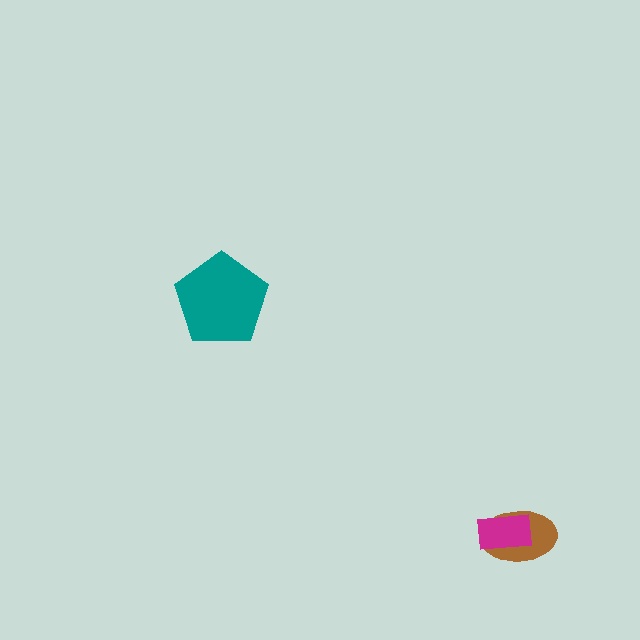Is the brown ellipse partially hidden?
Yes, it is partially covered by another shape.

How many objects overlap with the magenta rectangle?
1 object overlaps with the magenta rectangle.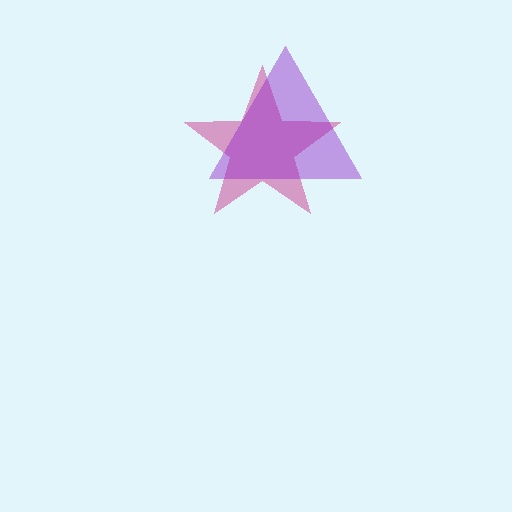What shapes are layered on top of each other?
The layered shapes are: a magenta star, a purple triangle.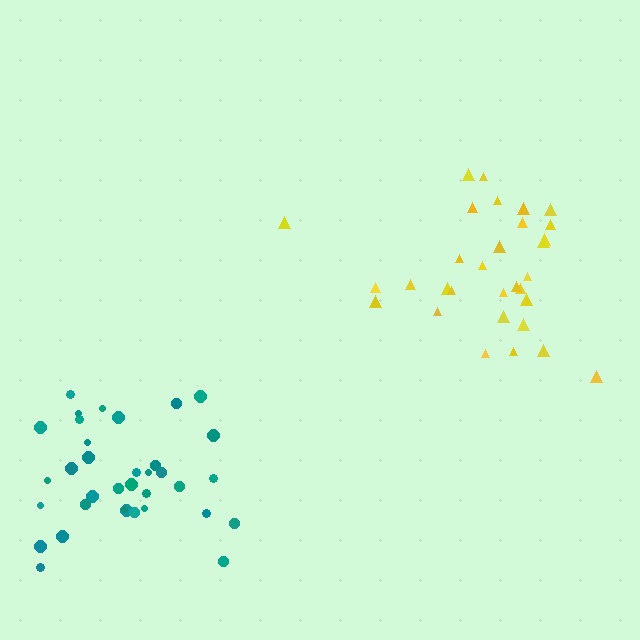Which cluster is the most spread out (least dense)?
Teal.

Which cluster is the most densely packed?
Yellow.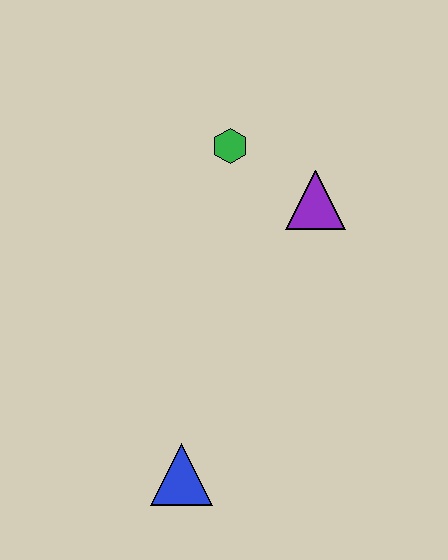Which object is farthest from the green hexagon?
The blue triangle is farthest from the green hexagon.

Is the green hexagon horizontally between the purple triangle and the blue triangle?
Yes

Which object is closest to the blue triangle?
The purple triangle is closest to the blue triangle.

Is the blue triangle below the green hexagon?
Yes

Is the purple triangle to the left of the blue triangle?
No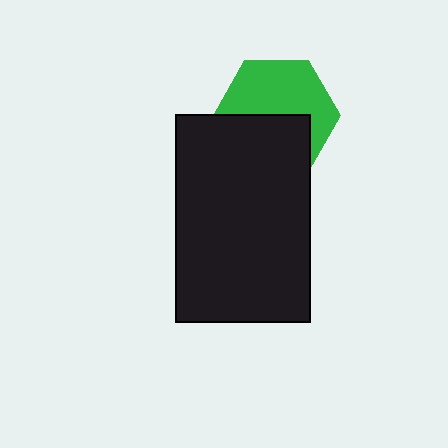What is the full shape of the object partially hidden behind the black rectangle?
The partially hidden object is a green hexagon.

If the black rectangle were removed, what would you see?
You would see the complete green hexagon.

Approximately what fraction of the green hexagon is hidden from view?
Roughly 45% of the green hexagon is hidden behind the black rectangle.